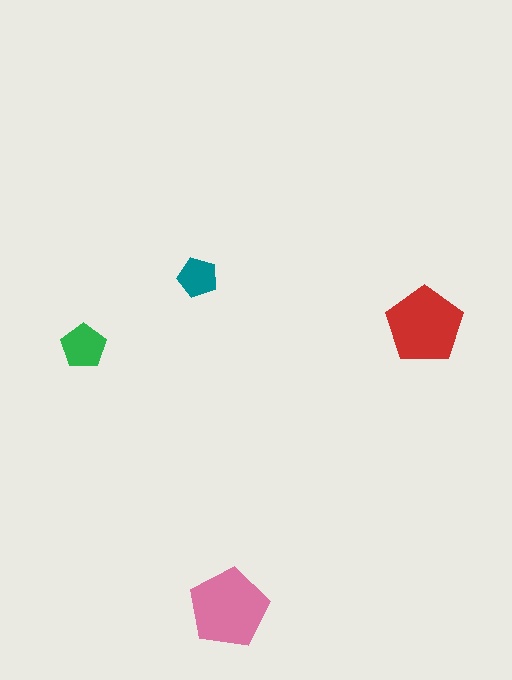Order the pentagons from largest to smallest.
the pink one, the red one, the green one, the teal one.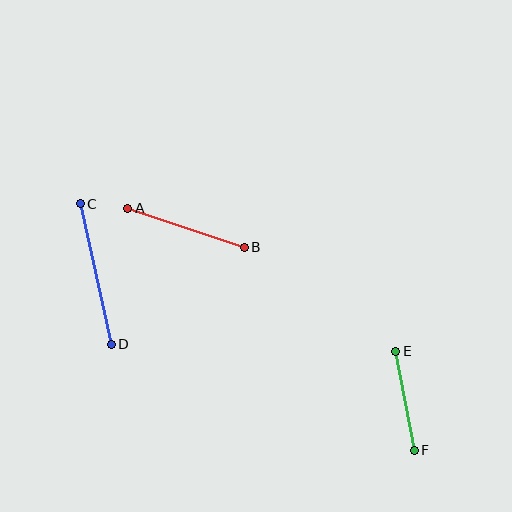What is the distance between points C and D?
The distance is approximately 144 pixels.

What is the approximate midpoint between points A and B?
The midpoint is at approximately (186, 228) pixels.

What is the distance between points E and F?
The distance is approximately 100 pixels.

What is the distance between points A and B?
The distance is approximately 123 pixels.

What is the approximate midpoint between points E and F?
The midpoint is at approximately (405, 401) pixels.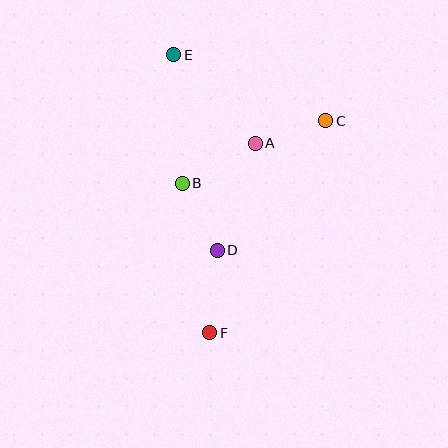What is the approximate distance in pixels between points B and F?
The distance between B and F is approximately 152 pixels.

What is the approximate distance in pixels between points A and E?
The distance between A and E is approximately 120 pixels.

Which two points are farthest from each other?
Points E and F are farthest from each other.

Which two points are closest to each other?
Points A and C are closest to each other.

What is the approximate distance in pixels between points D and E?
The distance between D and E is approximately 200 pixels.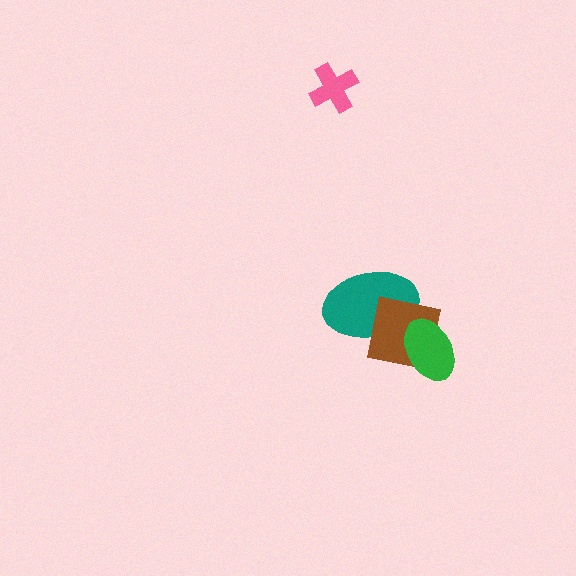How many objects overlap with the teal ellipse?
2 objects overlap with the teal ellipse.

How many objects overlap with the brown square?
2 objects overlap with the brown square.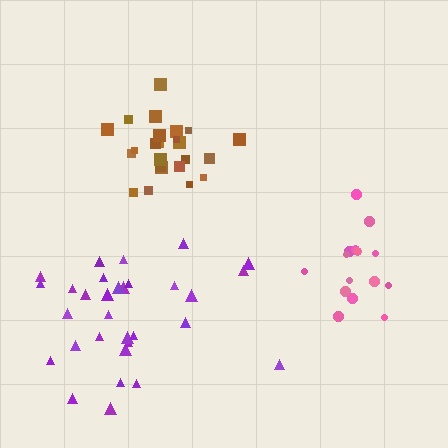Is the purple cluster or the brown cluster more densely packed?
Brown.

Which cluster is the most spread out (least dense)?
Purple.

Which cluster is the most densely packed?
Brown.